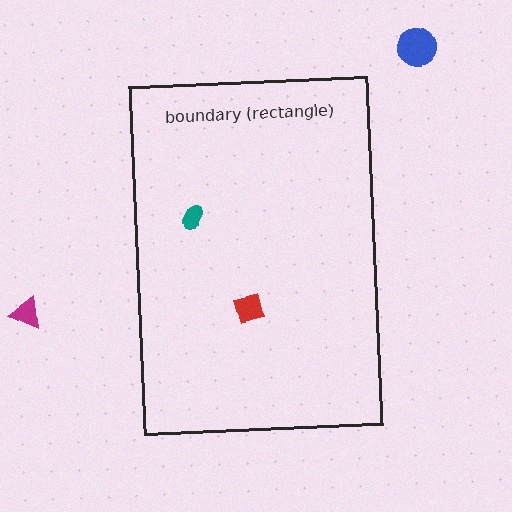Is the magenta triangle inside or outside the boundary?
Outside.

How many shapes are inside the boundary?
2 inside, 2 outside.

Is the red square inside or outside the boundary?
Inside.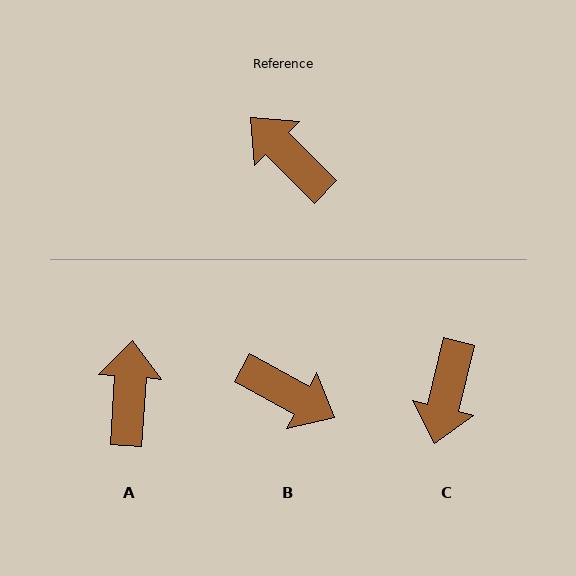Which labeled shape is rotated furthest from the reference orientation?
B, about 164 degrees away.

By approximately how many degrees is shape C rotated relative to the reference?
Approximately 121 degrees counter-clockwise.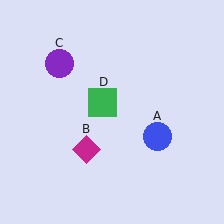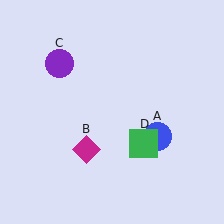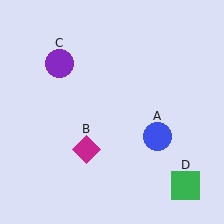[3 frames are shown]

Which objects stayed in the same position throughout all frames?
Blue circle (object A) and magenta diamond (object B) and purple circle (object C) remained stationary.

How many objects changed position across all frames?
1 object changed position: green square (object D).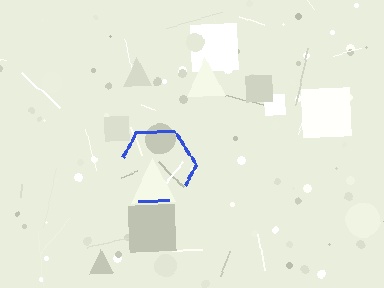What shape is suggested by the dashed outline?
The dashed outline suggests a hexagon.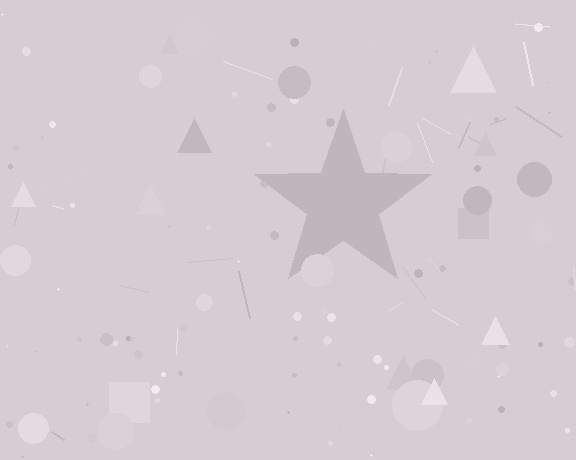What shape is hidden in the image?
A star is hidden in the image.